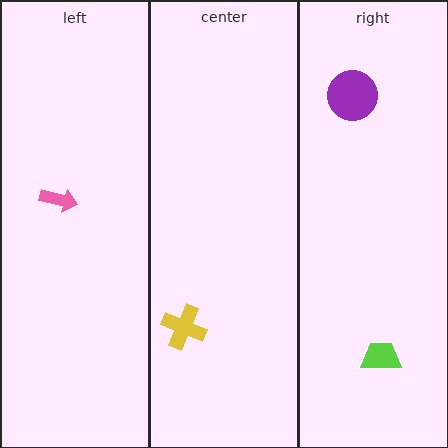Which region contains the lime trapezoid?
The right region.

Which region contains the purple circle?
The right region.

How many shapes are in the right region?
2.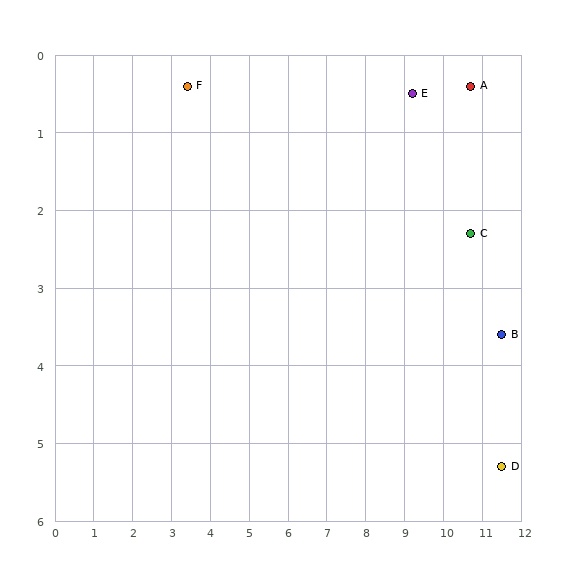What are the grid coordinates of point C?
Point C is at approximately (10.7, 2.3).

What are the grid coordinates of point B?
Point B is at approximately (11.5, 3.6).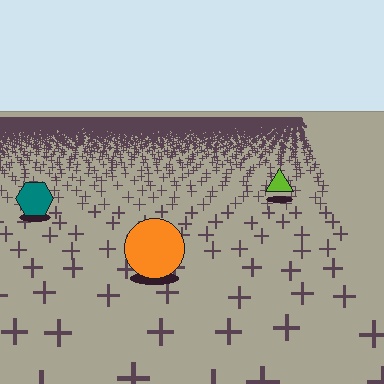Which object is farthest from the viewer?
The lime triangle is farthest from the viewer. It appears smaller and the ground texture around it is denser.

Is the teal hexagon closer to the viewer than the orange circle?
No. The orange circle is closer — you can tell from the texture gradient: the ground texture is coarser near it.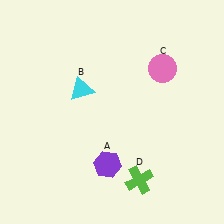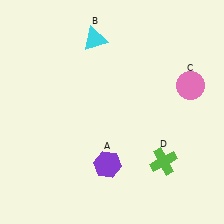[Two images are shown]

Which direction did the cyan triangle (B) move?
The cyan triangle (B) moved up.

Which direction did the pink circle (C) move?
The pink circle (C) moved right.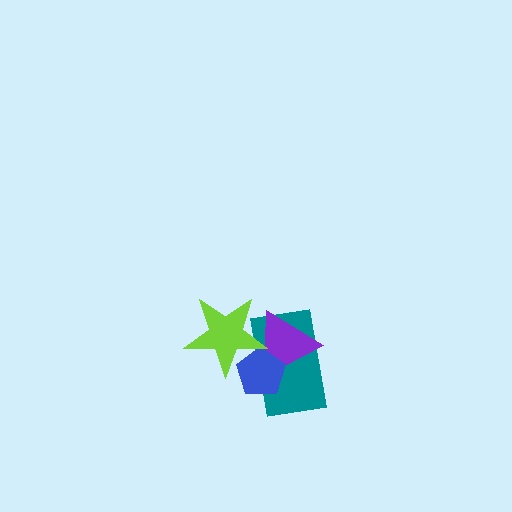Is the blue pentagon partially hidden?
Yes, it is partially covered by another shape.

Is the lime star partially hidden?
No, no other shape covers it.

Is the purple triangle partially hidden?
Yes, it is partially covered by another shape.